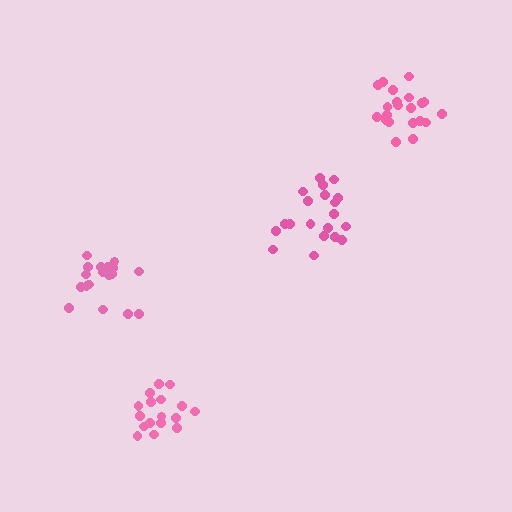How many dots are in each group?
Group 1: 17 dots, Group 2: 21 dots, Group 3: 20 dots, Group 4: 18 dots (76 total).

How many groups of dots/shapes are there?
There are 4 groups.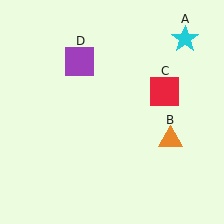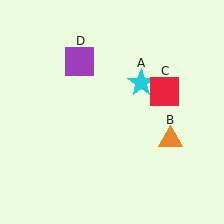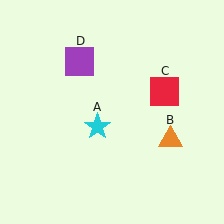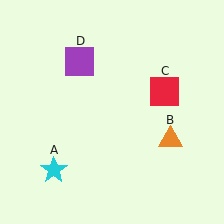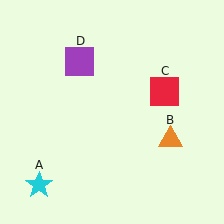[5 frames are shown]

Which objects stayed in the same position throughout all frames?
Orange triangle (object B) and red square (object C) and purple square (object D) remained stationary.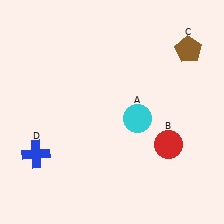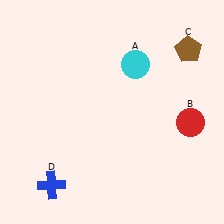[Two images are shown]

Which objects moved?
The objects that moved are: the cyan circle (A), the red circle (B), the blue cross (D).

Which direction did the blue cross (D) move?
The blue cross (D) moved down.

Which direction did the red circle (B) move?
The red circle (B) moved up.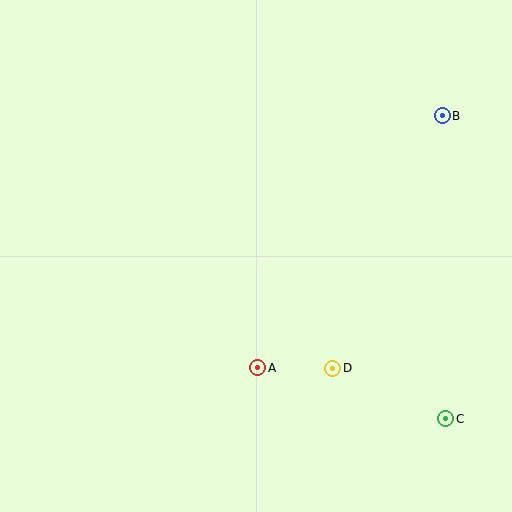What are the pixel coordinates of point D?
Point D is at (333, 368).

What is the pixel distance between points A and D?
The distance between A and D is 75 pixels.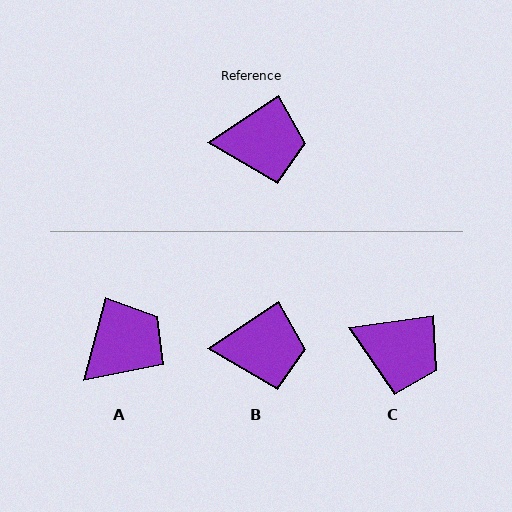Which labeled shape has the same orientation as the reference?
B.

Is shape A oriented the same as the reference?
No, it is off by about 42 degrees.